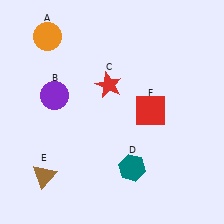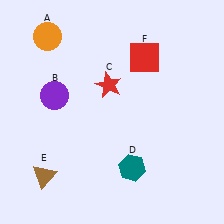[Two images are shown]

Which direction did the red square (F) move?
The red square (F) moved up.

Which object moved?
The red square (F) moved up.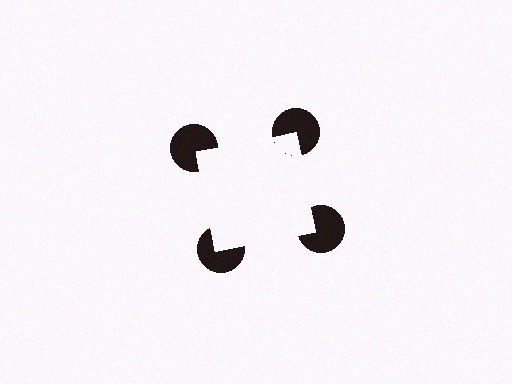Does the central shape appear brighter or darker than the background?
It typically appears slightly brighter than the background, even though no actual brightness change is drawn.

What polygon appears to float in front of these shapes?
An illusory square — its edges are inferred from the aligned wedge cuts in the pac-man discs, not physically drawn.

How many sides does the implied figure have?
4 sides.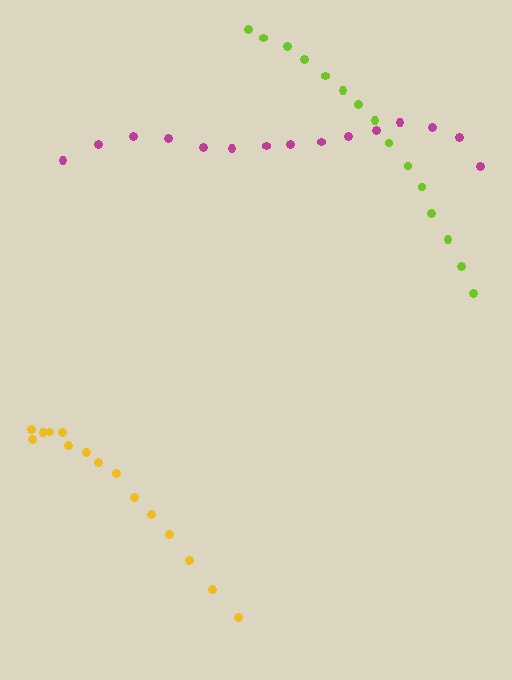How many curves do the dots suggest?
There are 3 distinct paths.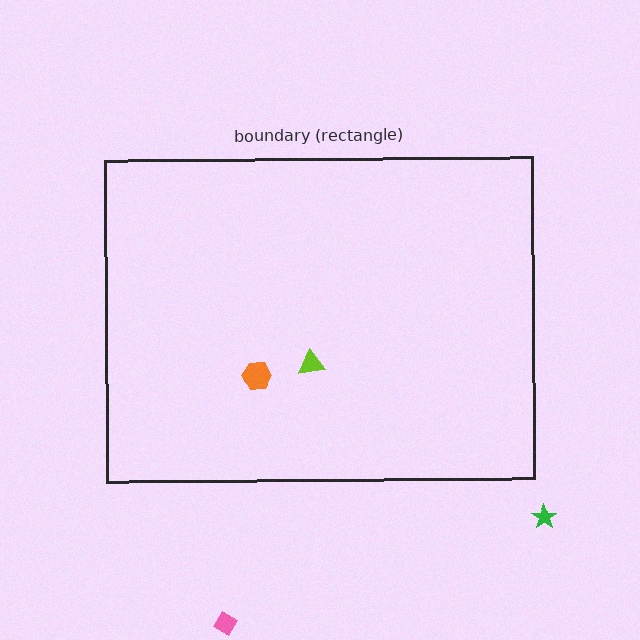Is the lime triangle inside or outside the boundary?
Inside.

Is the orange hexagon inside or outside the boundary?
Inside.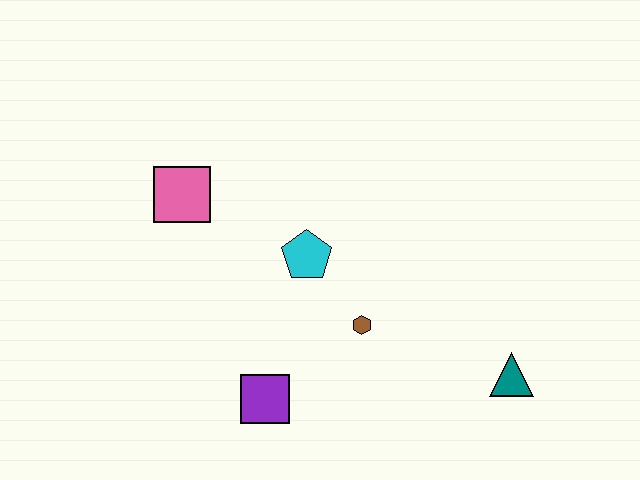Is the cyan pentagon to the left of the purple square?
No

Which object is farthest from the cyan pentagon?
The teal triangle is farthest from the cyan pentagon.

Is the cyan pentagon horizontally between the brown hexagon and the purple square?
Yes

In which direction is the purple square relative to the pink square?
The purple square is below the pink square.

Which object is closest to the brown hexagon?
The cyan pentagon is closest to the brown hexagon.